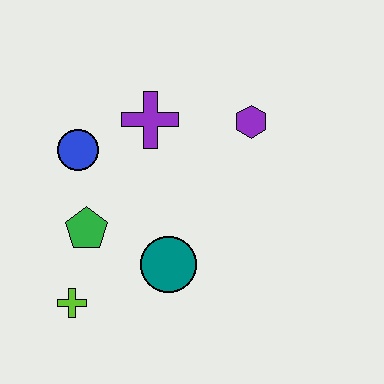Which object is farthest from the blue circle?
The purple hexagon is farthest from the blue circle.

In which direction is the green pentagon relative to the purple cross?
The green pentagon is below the purple cross.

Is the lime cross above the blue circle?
No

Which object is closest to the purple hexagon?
The purple cross is closest to the purple hexagon.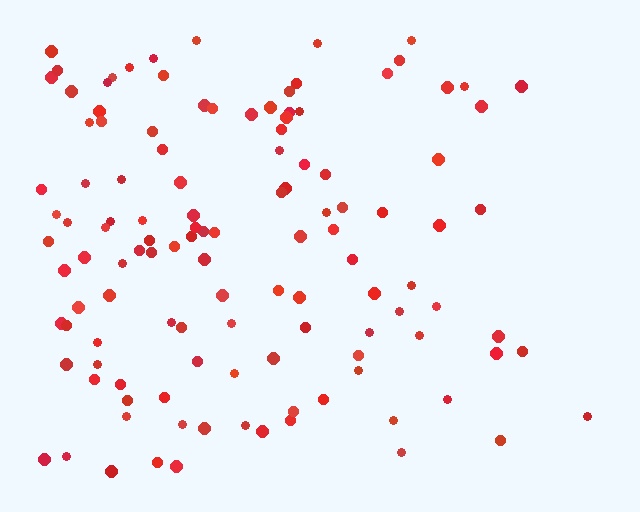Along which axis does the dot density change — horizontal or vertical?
Horizontal.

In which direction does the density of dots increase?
From right to left, with the left side densest.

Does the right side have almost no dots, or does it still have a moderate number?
Still a moderate number, just noticeably fewer than the left.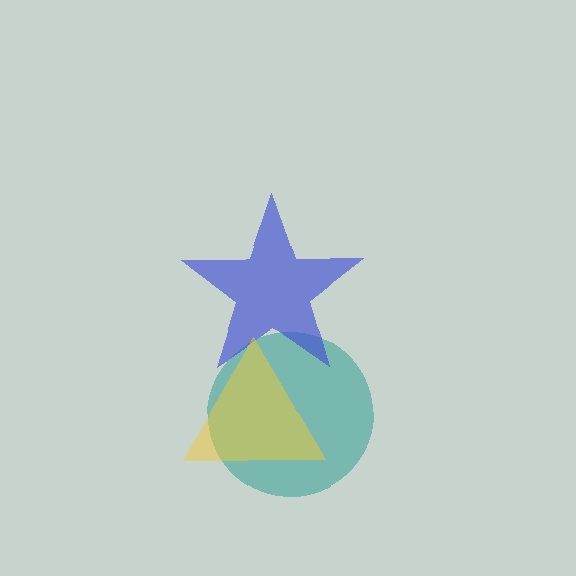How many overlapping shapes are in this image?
There are 3 overlapping shapes in the image.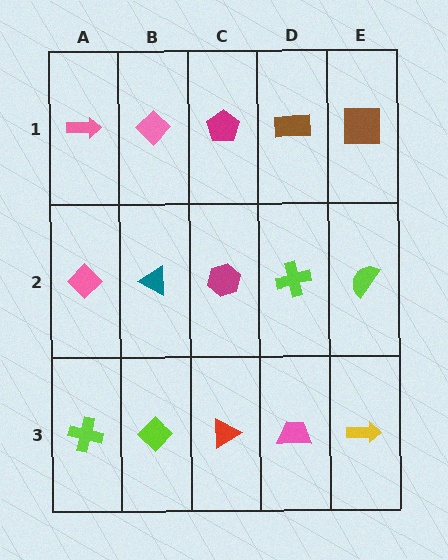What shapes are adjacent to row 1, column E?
A lime semicircle (row 2, column E), a brown rectangle (row 1, column D).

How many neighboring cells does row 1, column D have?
3.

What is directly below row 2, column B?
A lime diamond.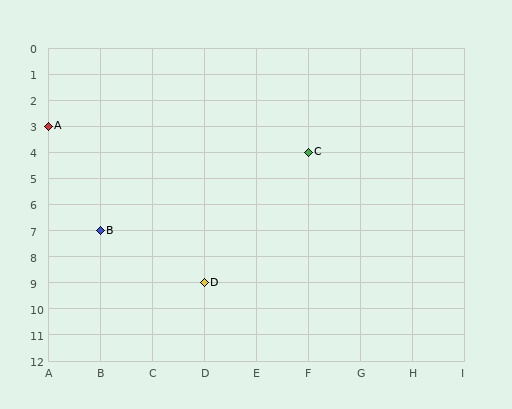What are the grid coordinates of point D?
Point D is at grid coordinates (D, 9).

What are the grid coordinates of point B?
Point B is at grid coordinates (B, 7).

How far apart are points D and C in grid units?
Points D and C are 2 columns and 5 rows apart (about 5.4 grid units diagonally).